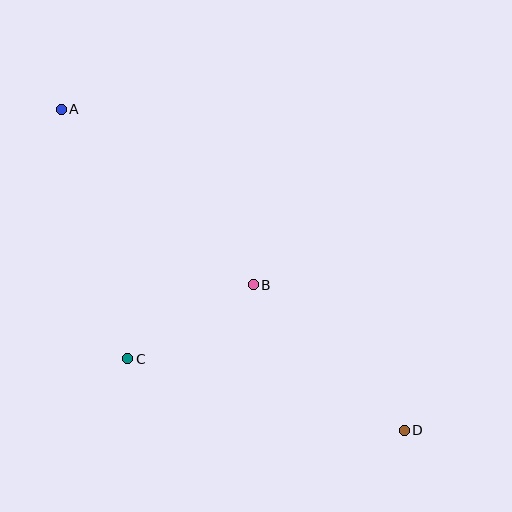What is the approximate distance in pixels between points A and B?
The distance between A and B is approximately 260 pixels.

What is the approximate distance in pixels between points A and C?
The distance between A and C is approximately 258 pixels.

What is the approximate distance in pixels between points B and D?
The distance between B and D is approximately 210 pixels.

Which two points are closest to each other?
Points B and C are closest to each other.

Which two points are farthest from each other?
Points A and D are farthest from each other.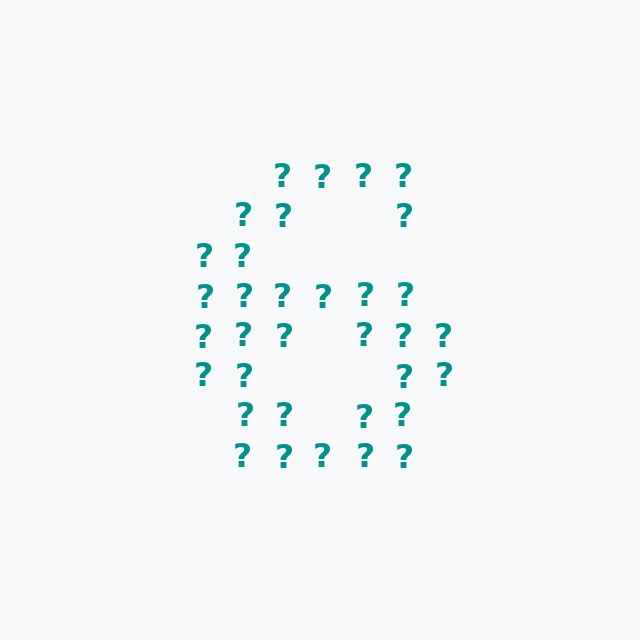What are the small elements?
The small elements are question marks.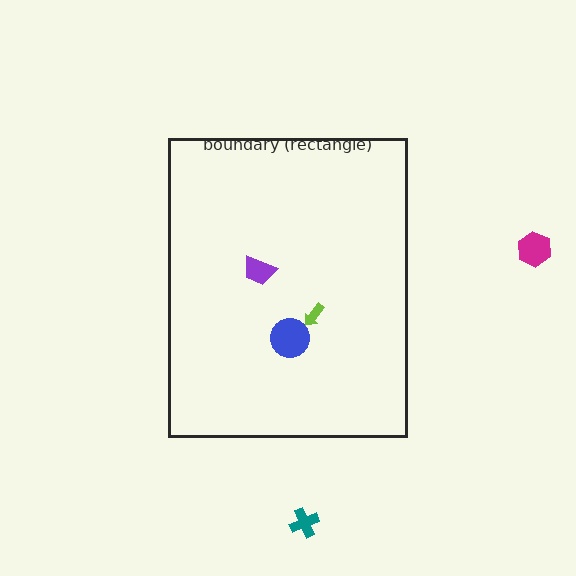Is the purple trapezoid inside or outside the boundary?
Inside.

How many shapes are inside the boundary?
3 inside, 2 outside.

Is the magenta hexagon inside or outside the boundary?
Outside.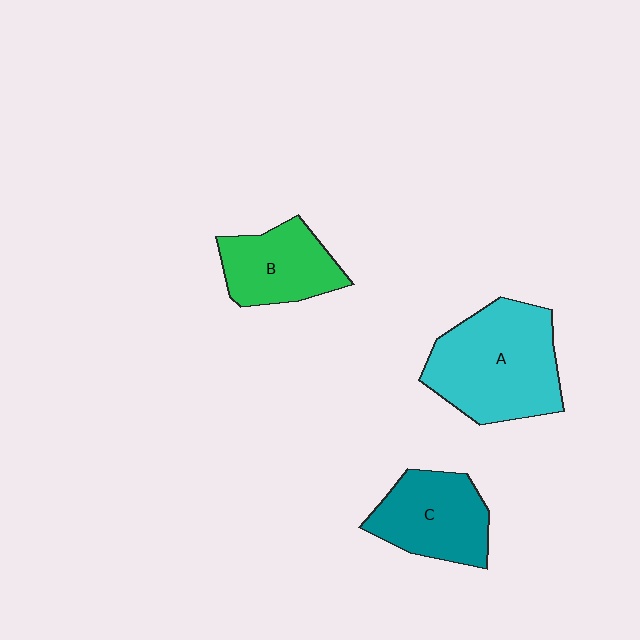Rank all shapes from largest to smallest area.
From largest to smallest: A (cyan), C (teal), B (green).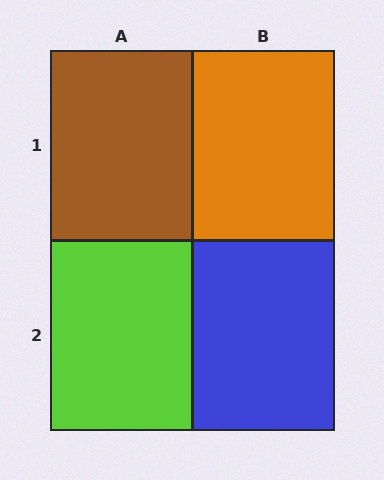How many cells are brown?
1 cell is brown.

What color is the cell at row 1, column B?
Orange.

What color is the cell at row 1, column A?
Brown.